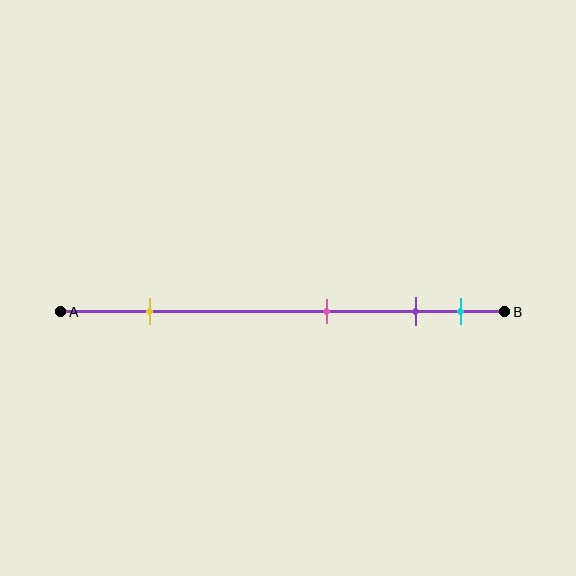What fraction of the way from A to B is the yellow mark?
The yellow mark is approximately 20% (0.2) of the way from A to B.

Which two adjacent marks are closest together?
The purple and cyan marks are the closest adjacent pair.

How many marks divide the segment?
There are 4 marks dividing the segment.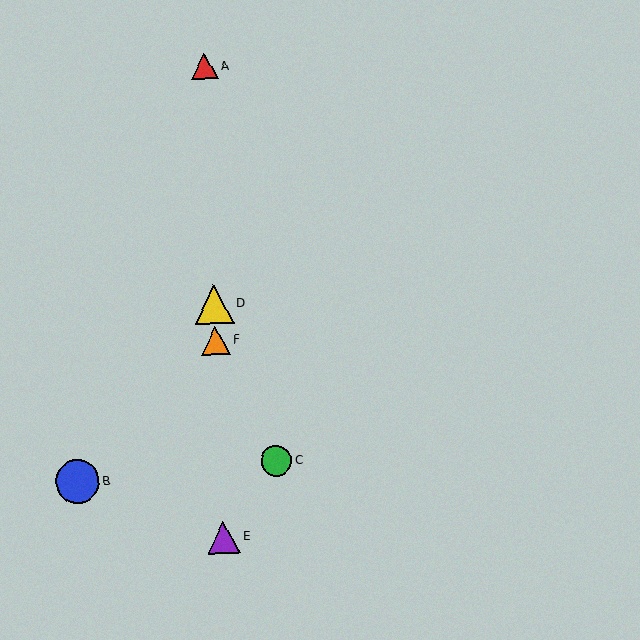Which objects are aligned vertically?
Objects A, D, E, F are aligned vertically.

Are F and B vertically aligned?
No, F is at x≈216 and B is at x≈78.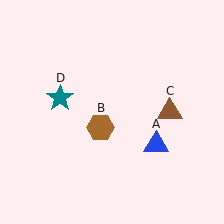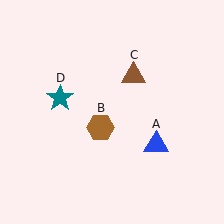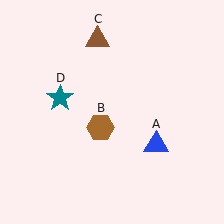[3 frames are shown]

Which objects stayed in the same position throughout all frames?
Blue triangle (object A) and brown hexagon (object B) and teal star (object D) remained stationary.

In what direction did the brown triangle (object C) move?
The brown triangle (object C) moved up and to the left.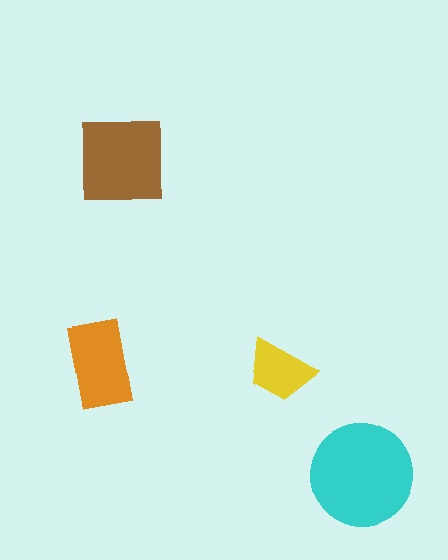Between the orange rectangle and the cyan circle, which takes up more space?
The cyan circle.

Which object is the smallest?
The yellow trapezoid.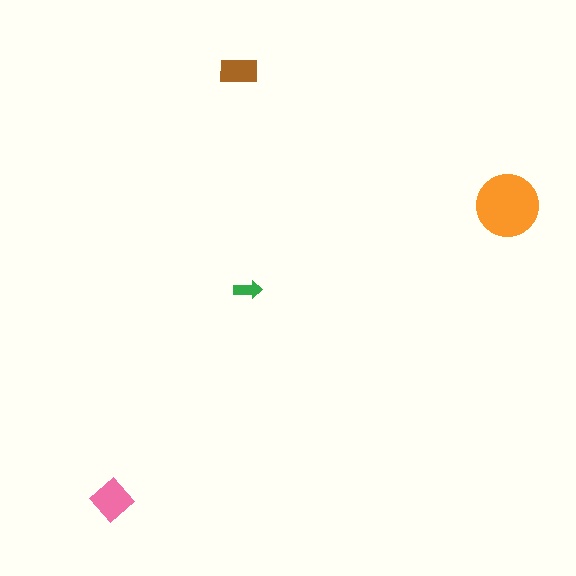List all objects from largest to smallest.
The orange circle, the pink diamond, the brown rectangle, the green arrow.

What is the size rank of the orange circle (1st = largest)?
1st.